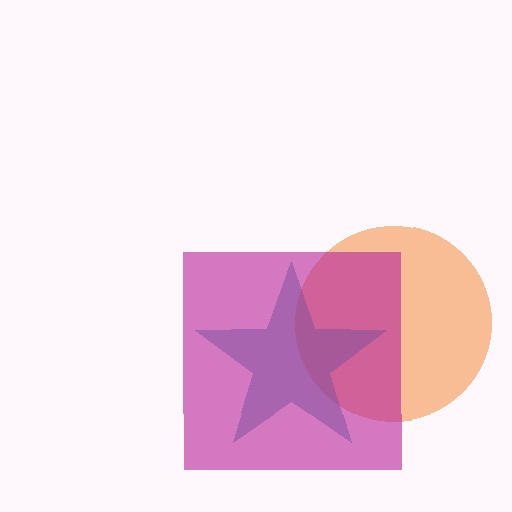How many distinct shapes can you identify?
There are 3 distinct shapes: an orange circle, a teal star, a magenta square.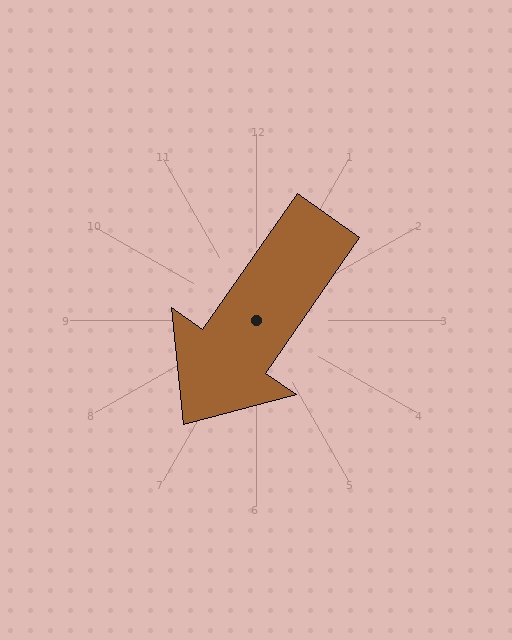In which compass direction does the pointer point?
Southwest.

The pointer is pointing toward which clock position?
Roughly 7 o'clock.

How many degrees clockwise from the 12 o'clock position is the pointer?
Approximately 215 degrees.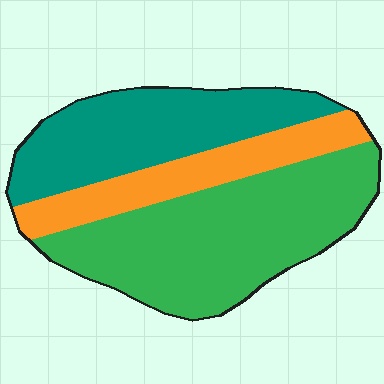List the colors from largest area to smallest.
From largest to smallest: green, teal, orange.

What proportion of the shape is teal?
Teal takes up between a sixth and a third of the shape.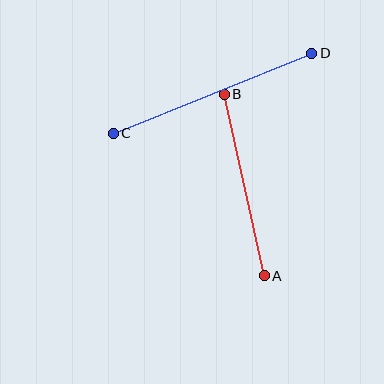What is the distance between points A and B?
The distance is approximately 186 pixels.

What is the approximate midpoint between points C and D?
The midpoint is at approximately (212, 93) pixels.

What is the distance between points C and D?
The distance is approximately 214 pixels.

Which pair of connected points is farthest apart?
Points C and D are farthest apart.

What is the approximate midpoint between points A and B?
The midpoint is at approximately (244, 185) pixels.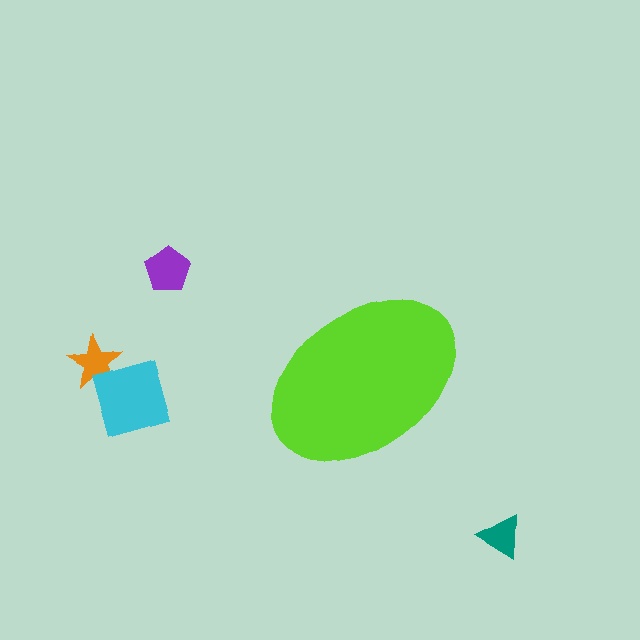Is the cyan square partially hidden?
No, the cyan square is fully visible.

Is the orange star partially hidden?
No, the orange star is fully visible.